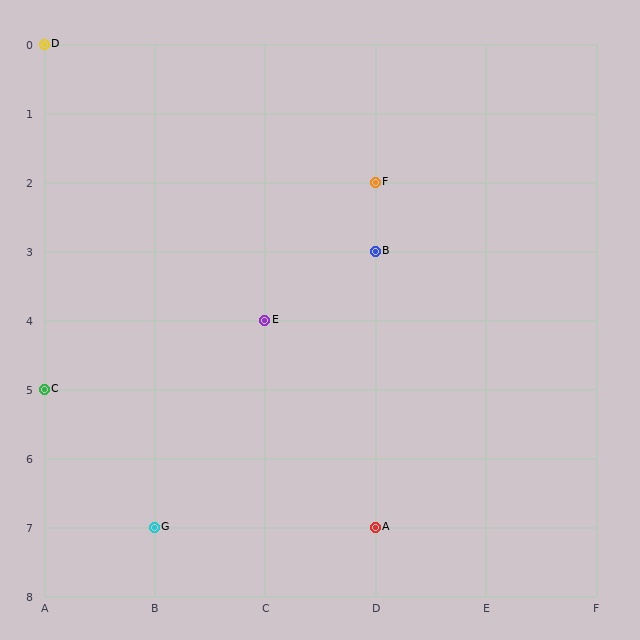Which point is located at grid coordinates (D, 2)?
Point F is at (D, 2).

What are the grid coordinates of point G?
Point G is at grid coordinates (B, 7).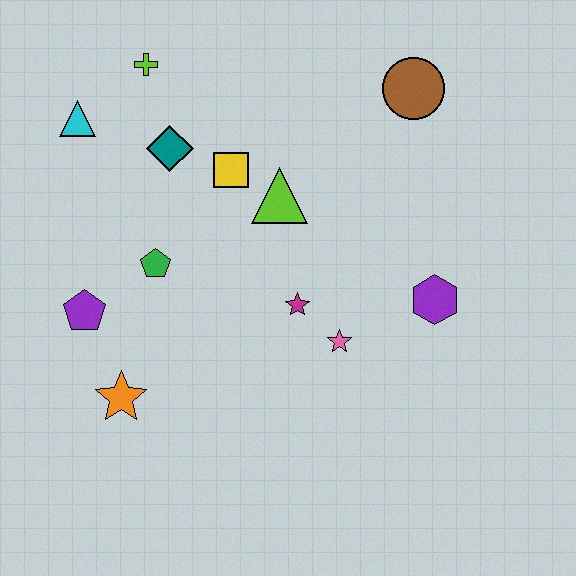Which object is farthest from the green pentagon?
The brown circle is farthest from the green pentagon.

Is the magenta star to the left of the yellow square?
No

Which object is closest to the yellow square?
The lime triangle is closest to the yellow square.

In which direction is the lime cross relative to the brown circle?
The lime cross is to the left of the brown circle.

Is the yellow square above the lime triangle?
Yes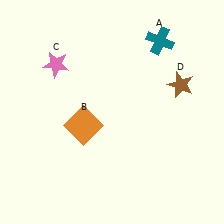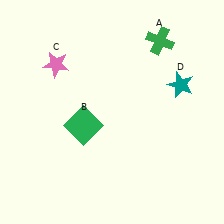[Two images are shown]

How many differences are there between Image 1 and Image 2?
There are 3 differences between the two images.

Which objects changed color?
A changed from teal to green. B changed from orange to green. D changed from brown to teal.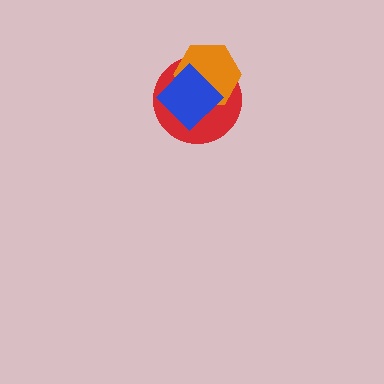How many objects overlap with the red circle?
2 objects overlap with the red circle.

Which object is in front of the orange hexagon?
The blue diamond is in front of the orange hexagon.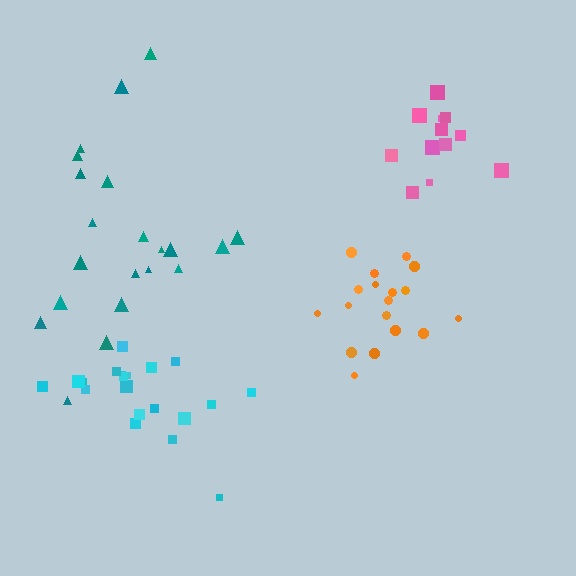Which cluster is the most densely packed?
Pink.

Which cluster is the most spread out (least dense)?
Teal.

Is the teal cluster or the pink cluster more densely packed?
Pink.